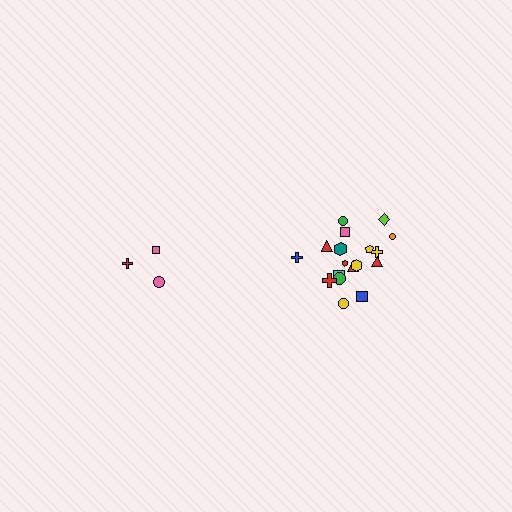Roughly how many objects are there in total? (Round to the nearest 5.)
Roughly 20 objects in total.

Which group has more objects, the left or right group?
The right group.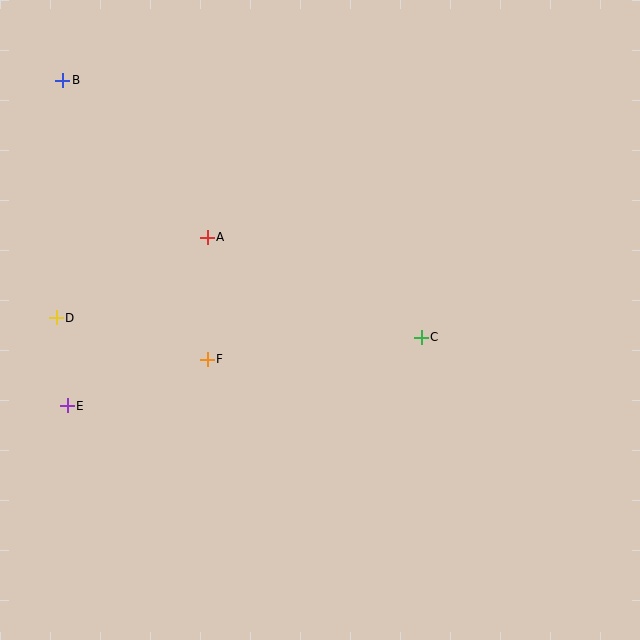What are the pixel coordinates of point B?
Point B is at (63, 80).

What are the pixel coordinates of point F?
Point F is at (207, 359).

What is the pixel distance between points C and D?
The distance between C and D is 365 pixels.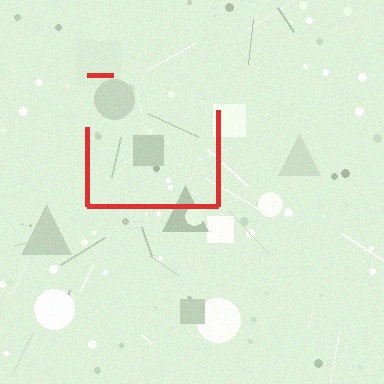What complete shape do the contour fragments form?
The contour fragments form a square.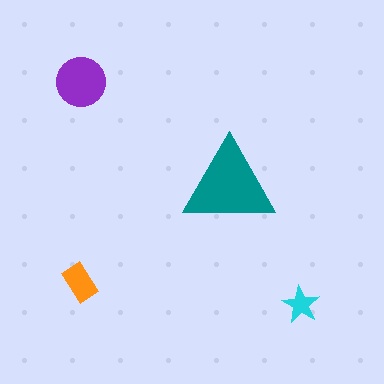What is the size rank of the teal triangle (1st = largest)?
1st.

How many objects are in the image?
There are 4 objects in the image.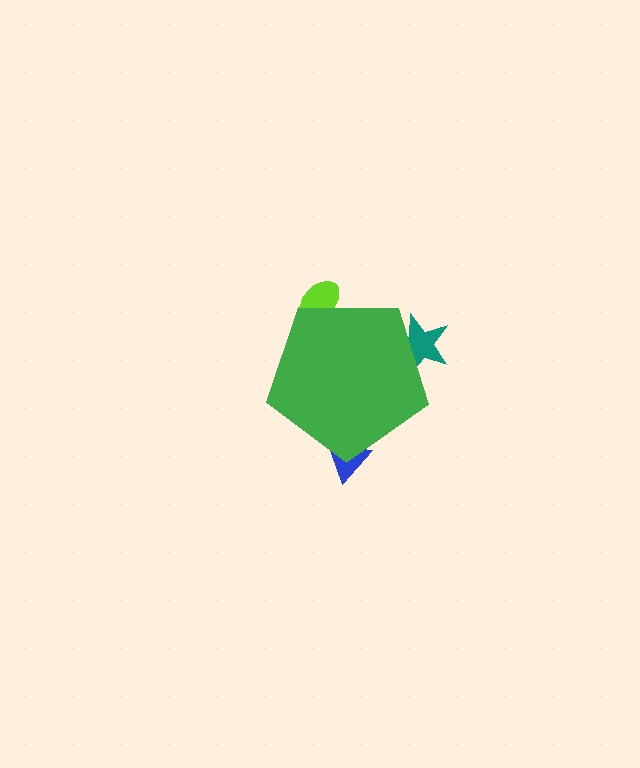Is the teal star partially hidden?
Yes, the teal star is partially hidden behind the green pentagon.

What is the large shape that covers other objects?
A green pentagon.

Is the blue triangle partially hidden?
Yes, the blue triangle is partially hidden behind the green pentagon.